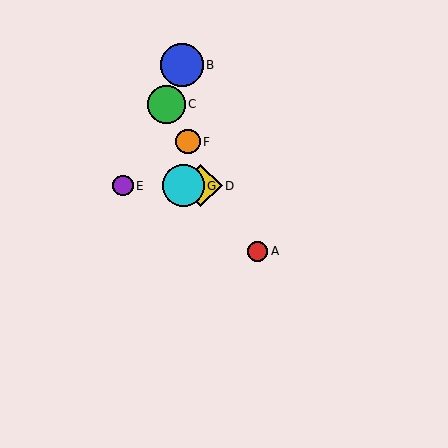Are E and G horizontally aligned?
Yes, both are at y≈186.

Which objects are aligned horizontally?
Objects D, E, G are aligned horizontally.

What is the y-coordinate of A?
Object A is at y≈251.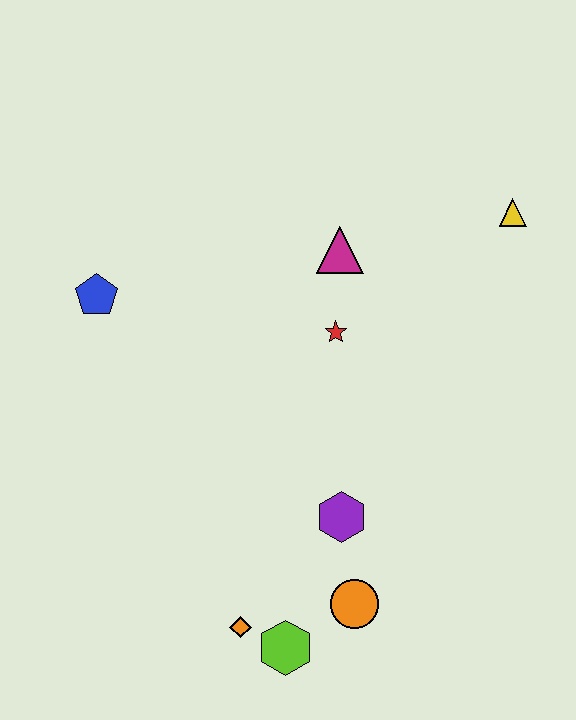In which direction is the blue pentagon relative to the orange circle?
The blue pentagon is above the orange circle.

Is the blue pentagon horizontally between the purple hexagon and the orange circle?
No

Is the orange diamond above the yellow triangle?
No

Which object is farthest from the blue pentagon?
The yellow triangle is farthest from the blue pentagon.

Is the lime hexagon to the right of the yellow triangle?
No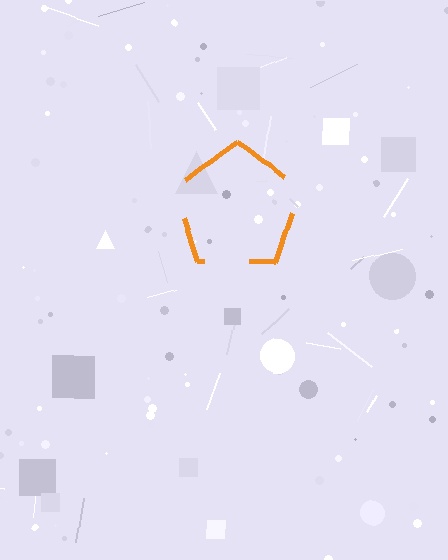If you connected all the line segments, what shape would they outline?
They would outline a pentagon.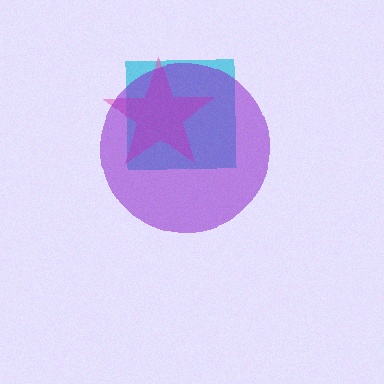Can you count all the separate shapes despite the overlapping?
Yes, there are 3 separate shapes.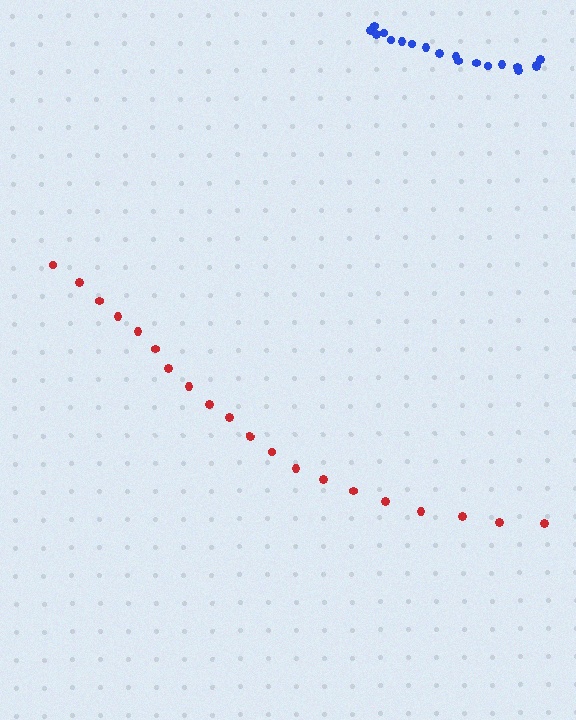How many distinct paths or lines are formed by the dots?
There are 2 distinct paths.